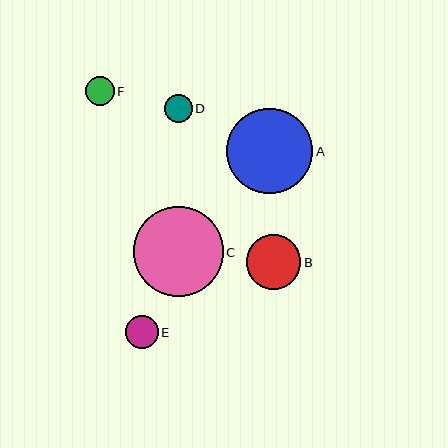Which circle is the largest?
Circle C is the largest with a size of approximately 90 pixels.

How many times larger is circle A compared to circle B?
Circle A is approximately 1.6 times the size of circle B.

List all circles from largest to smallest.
From largest to smallest: C, A, B, E, F, D.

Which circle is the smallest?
Circle D is the smallest with a size of approximately 28 pixels.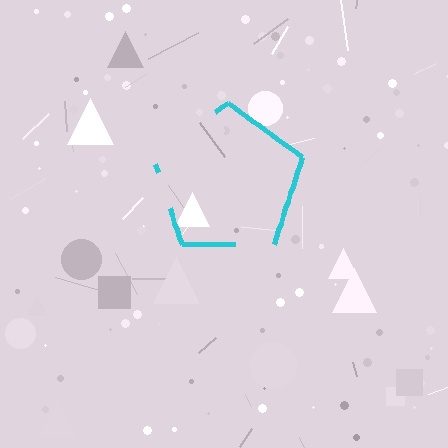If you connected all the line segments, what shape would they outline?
They would outline a pentagon.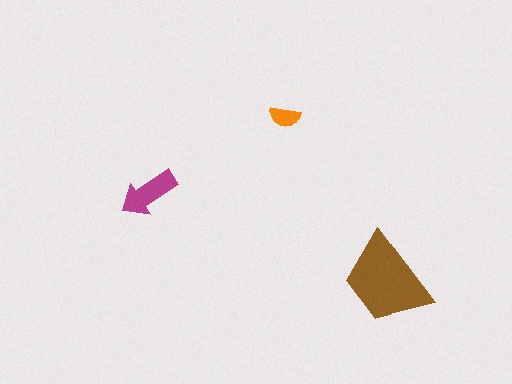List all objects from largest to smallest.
The brown trapezoid, the magenta arrow, the orange semicircle.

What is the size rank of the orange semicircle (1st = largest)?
3rd.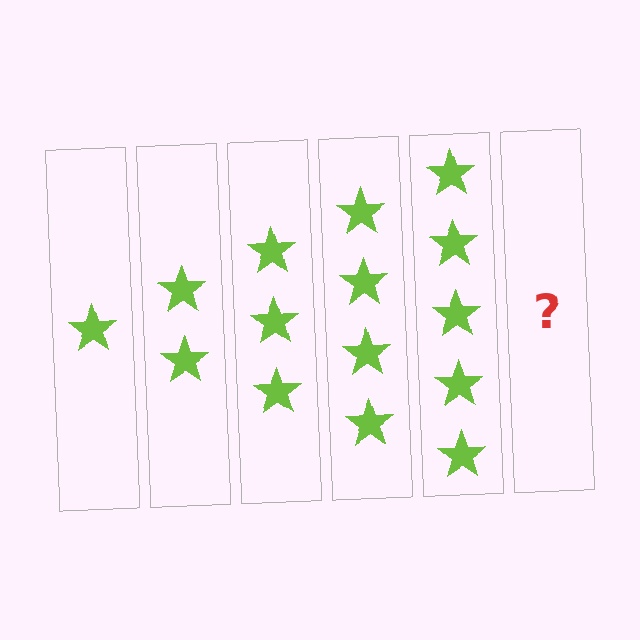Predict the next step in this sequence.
The next step is 6 stars.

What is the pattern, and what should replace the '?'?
The pattern is that each step adds one more star. The '?' should be 6 stars.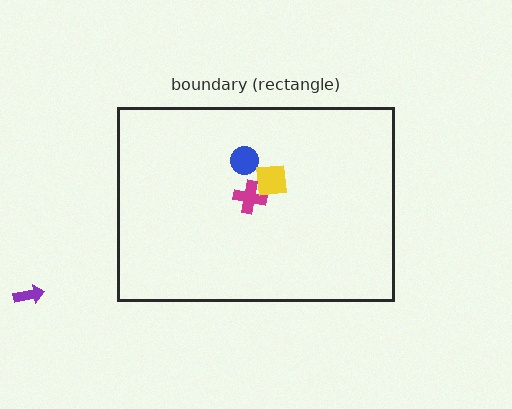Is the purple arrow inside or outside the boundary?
Outside.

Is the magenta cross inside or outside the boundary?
Inside.